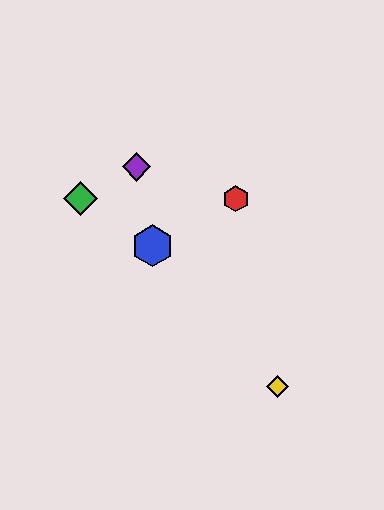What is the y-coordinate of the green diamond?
The green diamond is at y≈199.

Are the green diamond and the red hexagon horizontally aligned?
Yes, both are at y≈199.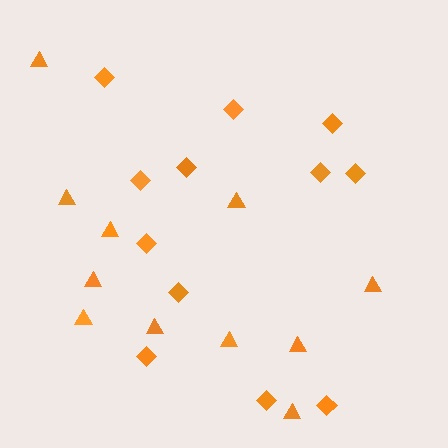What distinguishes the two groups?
There are 2 groups: one group of triangles (11) and one group of diamonds (12).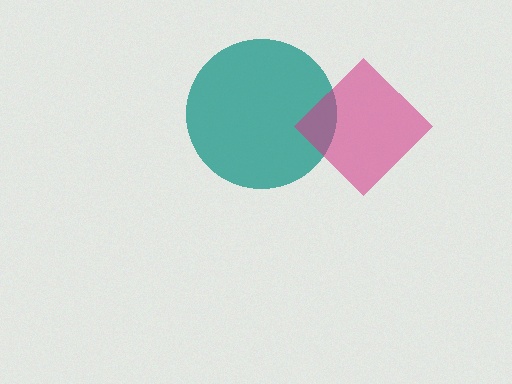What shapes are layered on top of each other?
The layered shapes are: a teal circle, a magenta diamond.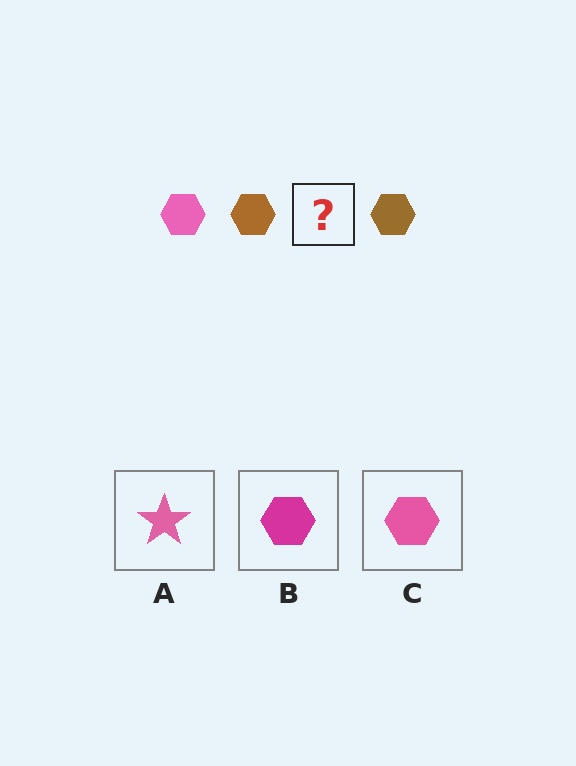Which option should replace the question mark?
Option C.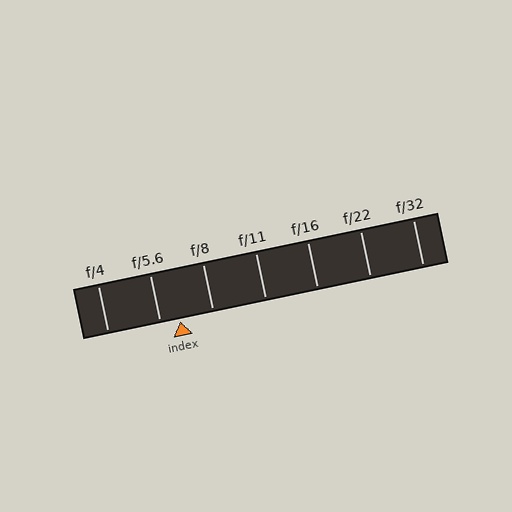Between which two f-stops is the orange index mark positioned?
The index mark is between f/5.6 and f/8.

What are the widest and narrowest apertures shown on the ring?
The widest aperture shown is f/4 and the narrowest is f/32.